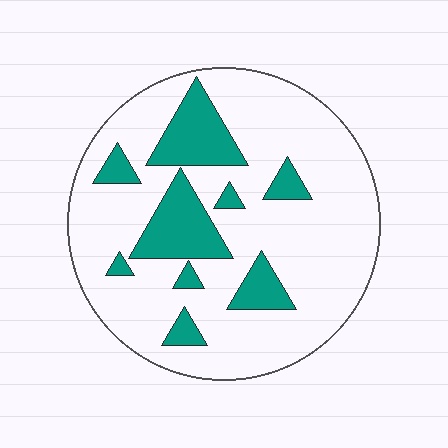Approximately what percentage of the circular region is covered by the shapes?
Approximately 20%.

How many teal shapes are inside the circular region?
9.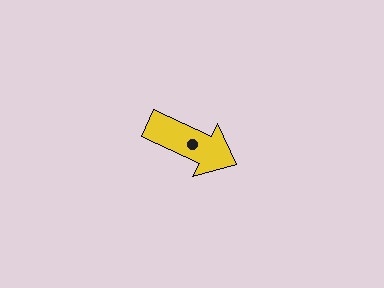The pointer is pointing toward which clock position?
Roughly 4 o'clock.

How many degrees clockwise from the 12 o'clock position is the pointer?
Approximately 115 degrees.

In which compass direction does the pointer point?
Southeast.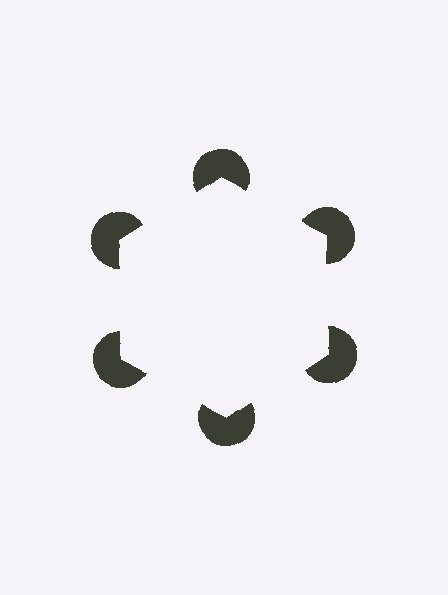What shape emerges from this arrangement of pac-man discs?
An illusory hexagon — its edges are inferred from the aligned wedge cuts in the pac-man discs, not physically drawn.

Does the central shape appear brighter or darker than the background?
It typically appears slightly brighter than the background, even though no actual brightness change is drawn.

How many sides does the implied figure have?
6 sides.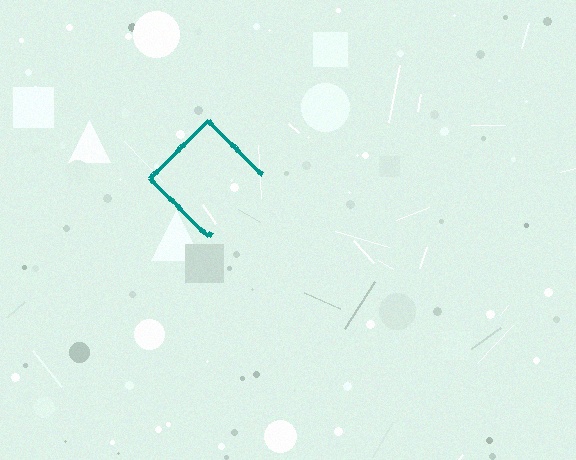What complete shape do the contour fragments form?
The contour fragments form a diamond.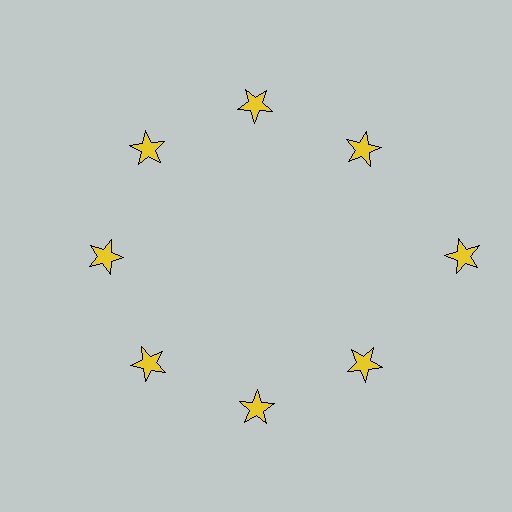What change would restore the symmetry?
The symmetry would be restored by moving it inward, back onto the ring so that all 8 stars sit at equal angles and equal distance from the center.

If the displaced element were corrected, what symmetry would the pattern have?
It would have 8-fold rotational symmetry — the pattern would map onto itself every 45 degrees.